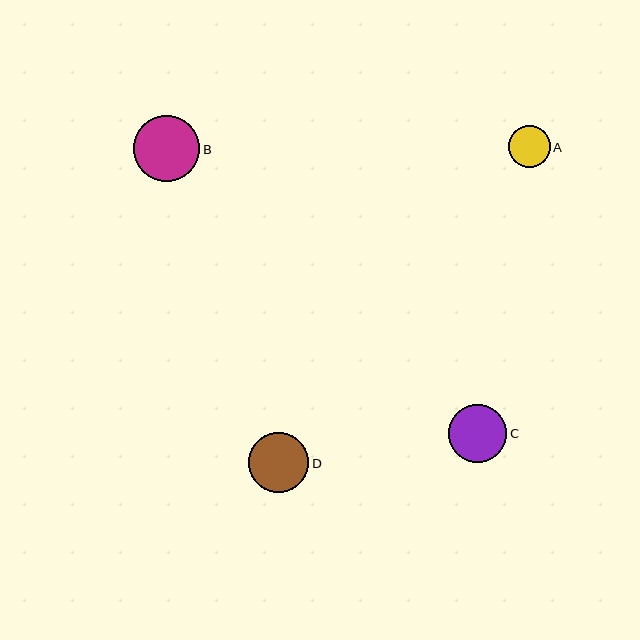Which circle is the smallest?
Circle A is the smallest with a size of approximately 42 pixels.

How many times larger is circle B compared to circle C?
Circle B is approximately 1.1 times the size of circle C.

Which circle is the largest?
Circle B is the largest with a size of approximately 66 pixels.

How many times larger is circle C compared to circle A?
Circle C is approximately 1.4 times the size of circle A.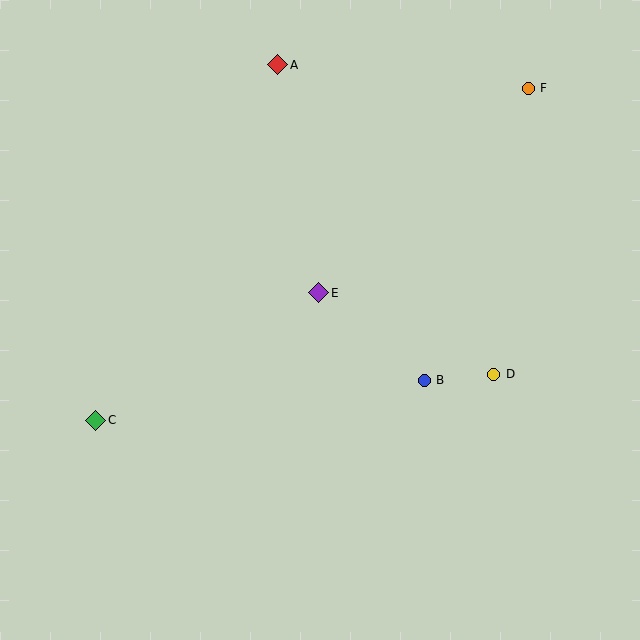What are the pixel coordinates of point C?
Point C is at (96, 420).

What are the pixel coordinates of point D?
Point D is at (494, 374).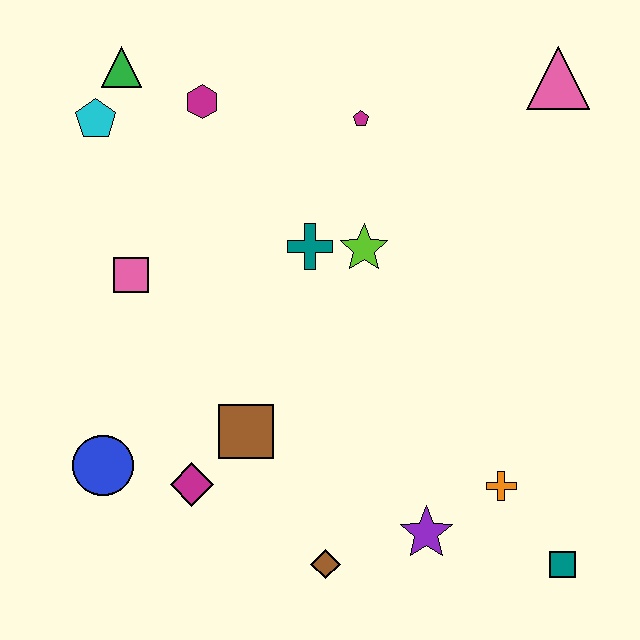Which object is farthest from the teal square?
The green triangle is farthest from the teal square.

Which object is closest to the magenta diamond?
The brown square is closest to the magenta diamond.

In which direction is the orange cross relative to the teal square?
The orange cross is above the teal square.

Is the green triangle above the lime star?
Yes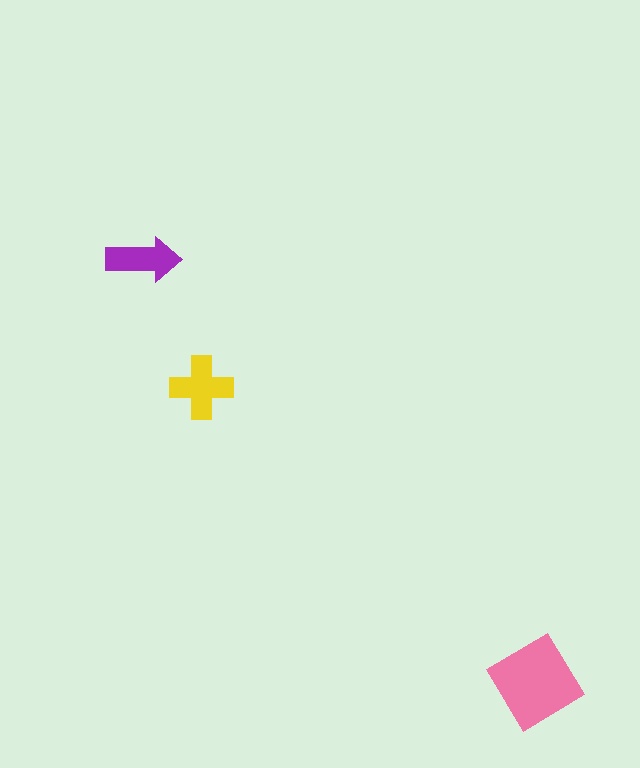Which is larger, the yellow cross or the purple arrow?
The yellow cross.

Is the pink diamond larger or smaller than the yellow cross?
Larger.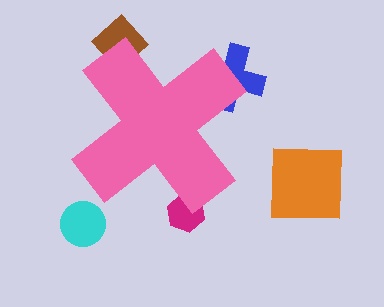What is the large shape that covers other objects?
A pink cross.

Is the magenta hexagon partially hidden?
Yes, the magenta hexagon is partially hidden behind the pink cross.